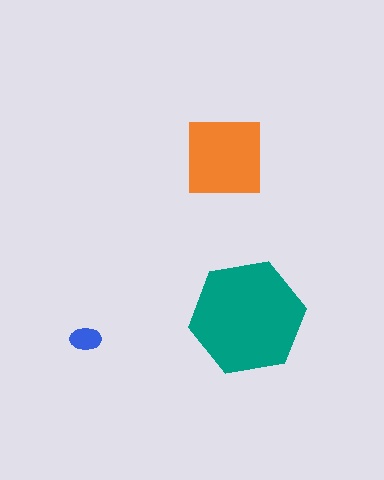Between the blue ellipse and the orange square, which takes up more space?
The orange square.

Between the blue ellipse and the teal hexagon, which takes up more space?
The teal hexagon.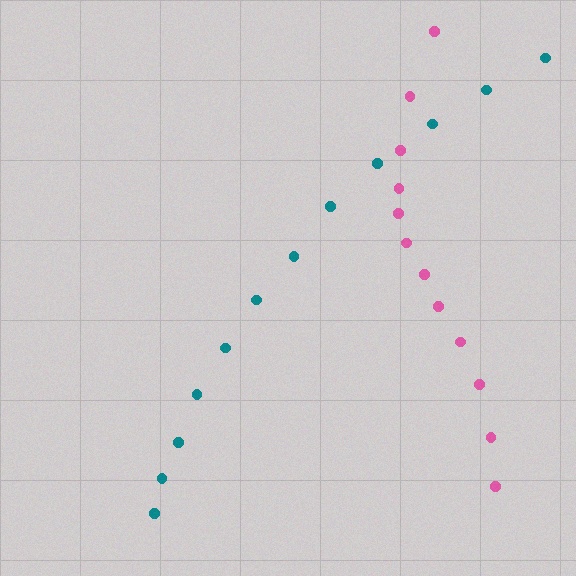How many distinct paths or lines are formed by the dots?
There are 2 distinct paths.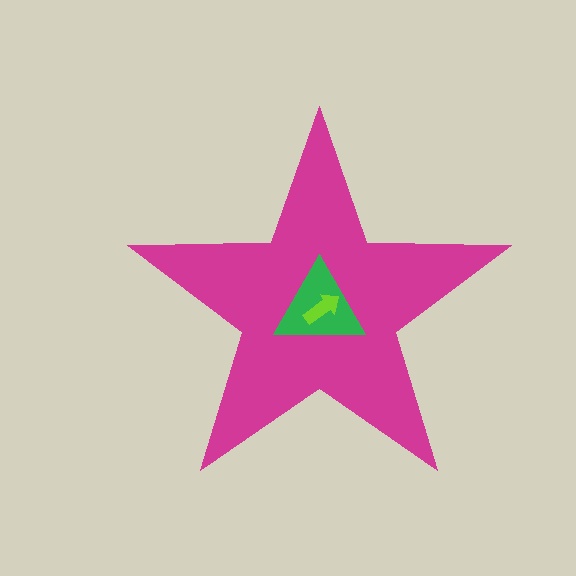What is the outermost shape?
The magenta star.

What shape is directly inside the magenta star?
The green triangle.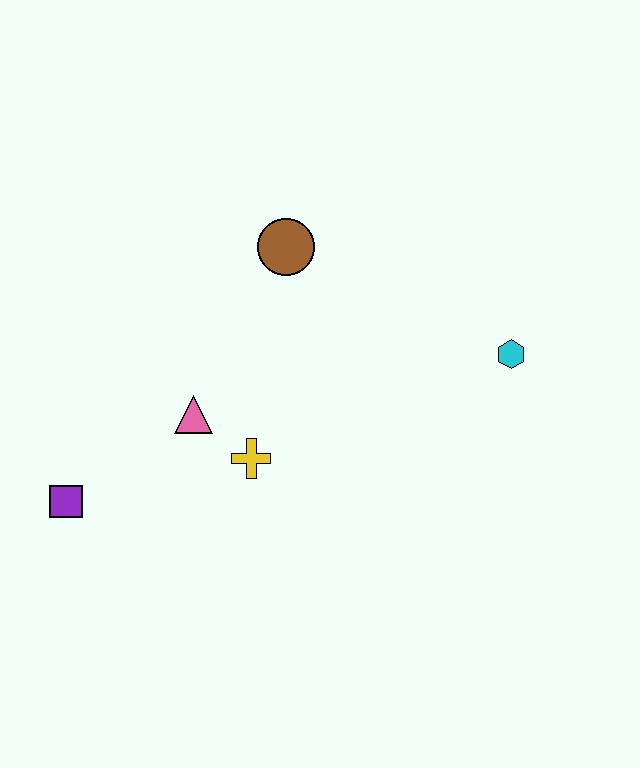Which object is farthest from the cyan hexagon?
The purple square is farthest from the cyan hexagon.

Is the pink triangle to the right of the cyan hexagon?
No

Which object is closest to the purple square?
The pink triangle is closest to the purple square.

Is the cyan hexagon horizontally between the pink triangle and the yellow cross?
No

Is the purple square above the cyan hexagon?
No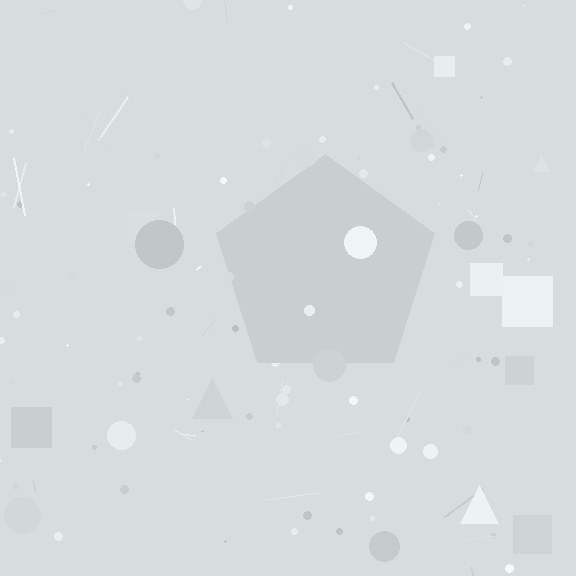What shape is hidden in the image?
A pentagon is hidden in the image.